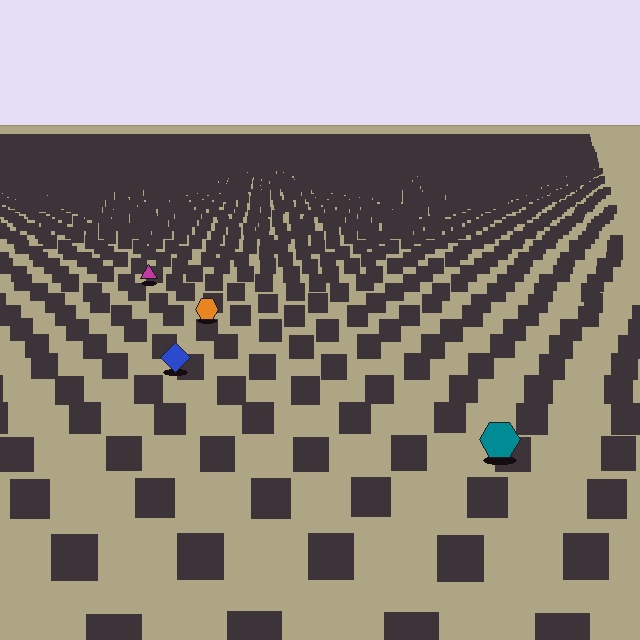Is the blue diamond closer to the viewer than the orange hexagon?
Yes. The blue diamond is closer — you can tell from the texture gradient: the ground texture is coarser near it.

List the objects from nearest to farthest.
From nearest to farthest: the teal hexagon, the blue diamond, the orange hexagon, the magenta triangle.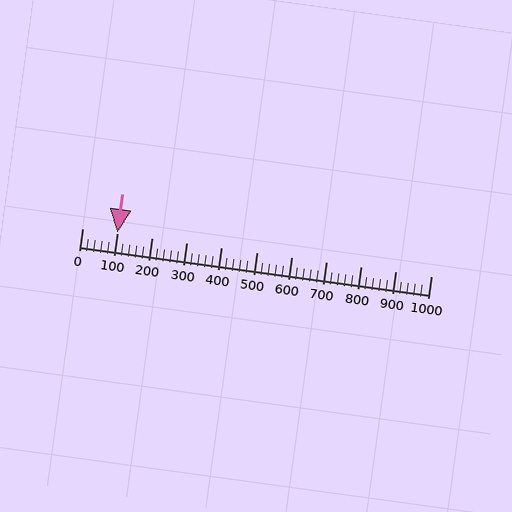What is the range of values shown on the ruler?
The ruler shows values from 0 to 1000.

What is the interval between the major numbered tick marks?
The major tick marks are spaced 100 units apart.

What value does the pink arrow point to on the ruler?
The pink arrow points to approximately 100.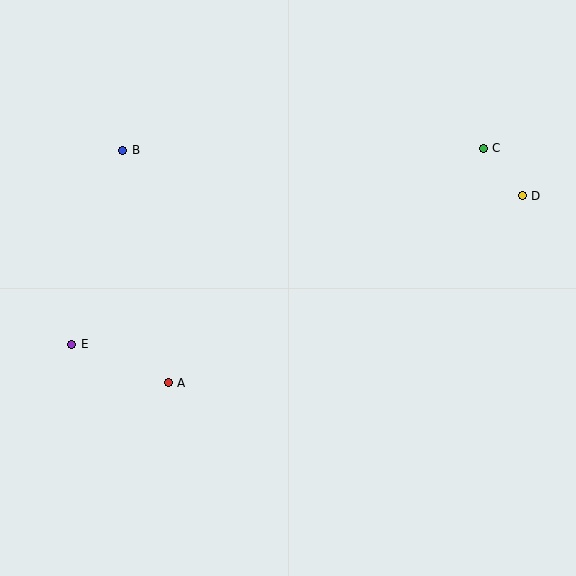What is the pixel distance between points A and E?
The distance between A and E is 104 pixels.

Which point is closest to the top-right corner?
Point C is closest to the top-right corner.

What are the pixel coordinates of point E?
Point E is at (72, 344).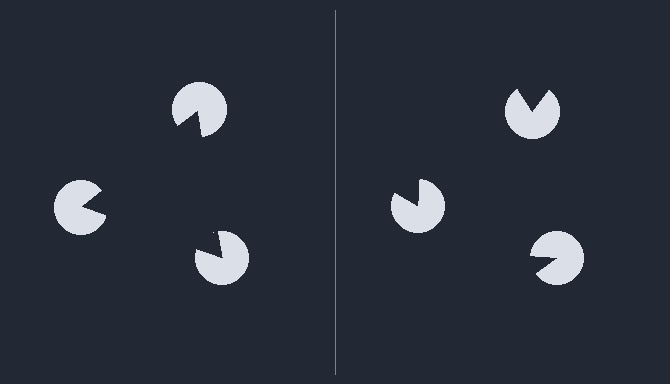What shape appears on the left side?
An illusory triangle.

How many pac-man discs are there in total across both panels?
6 — 3 on each side.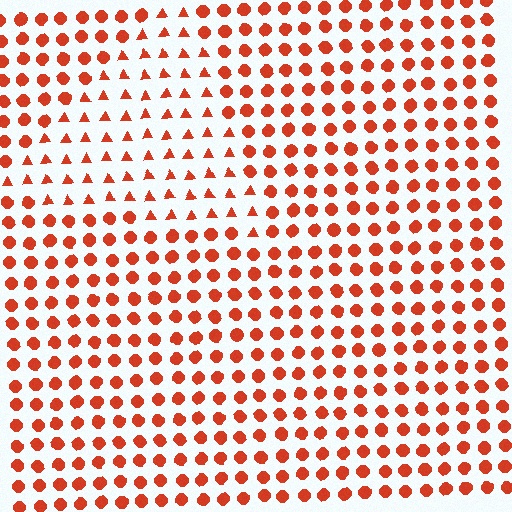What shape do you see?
I see a triangle.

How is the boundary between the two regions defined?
The boundary is defined by a change in element shape: triangles inside vs. circles outside. All elements share the same color and spacing.